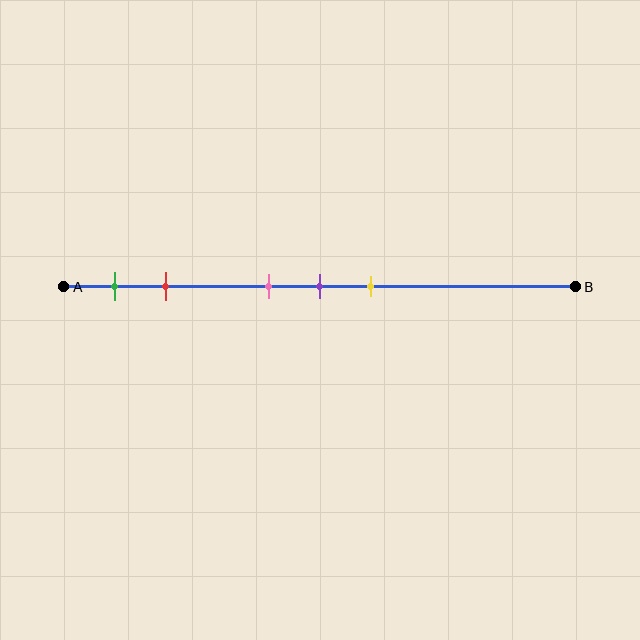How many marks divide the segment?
There are 5 marks dividing the segment.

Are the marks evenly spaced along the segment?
No, the marks are not evenly spaced.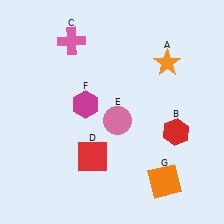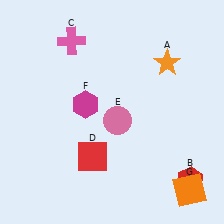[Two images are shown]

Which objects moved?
The objects that moved are: the red hexagon (B), the orange square (G).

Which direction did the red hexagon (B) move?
The red hexagon (B) moved down.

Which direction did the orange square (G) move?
The orange square (G) moved right.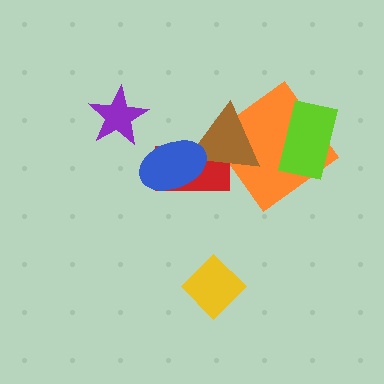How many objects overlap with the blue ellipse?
2 objects overlap with the blue ellipse.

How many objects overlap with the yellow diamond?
0 objects overlap with the yellow diamond.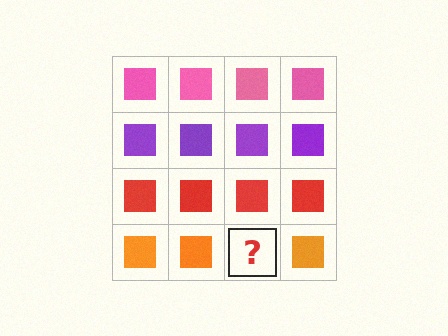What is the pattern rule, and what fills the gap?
The rule is that each row has a consistent color. The gap should be filled with an orange square.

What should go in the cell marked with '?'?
The missing cell should contain an orange square.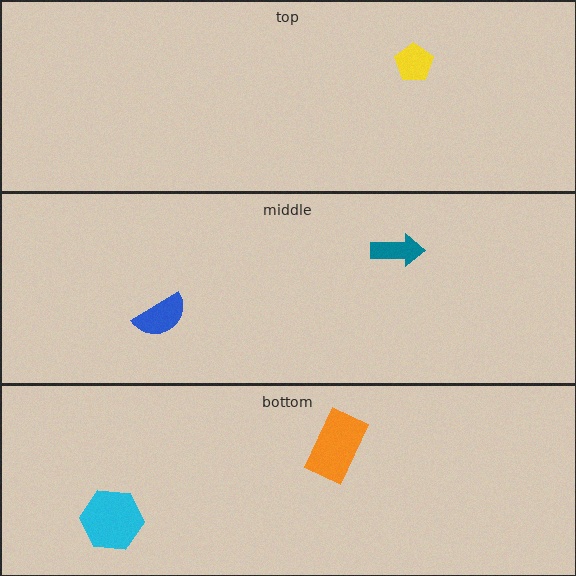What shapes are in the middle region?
The teal arrow, the blue semicircle.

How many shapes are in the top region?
1.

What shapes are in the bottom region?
The cyan hexagon, the orange rectangle.